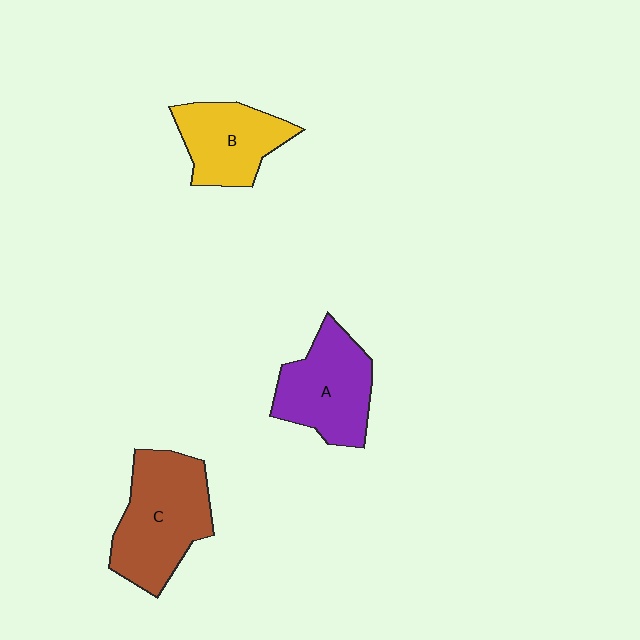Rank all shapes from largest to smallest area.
From largest to smallest: C (brown), A (purple), B (yellow).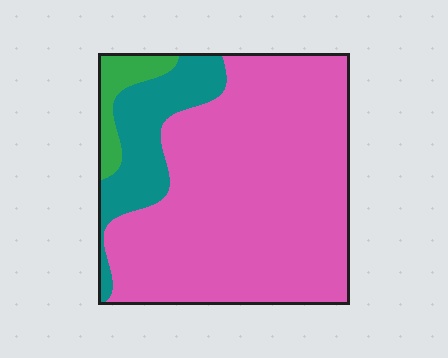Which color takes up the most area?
Pink, at roughly 75%.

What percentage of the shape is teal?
Teal covers around 15% of the shape.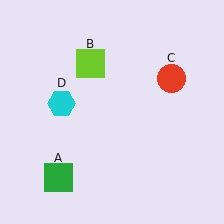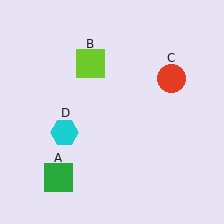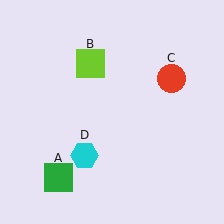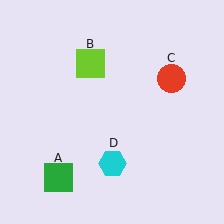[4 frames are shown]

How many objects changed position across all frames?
1 object changed position: cyan hexagon (object D).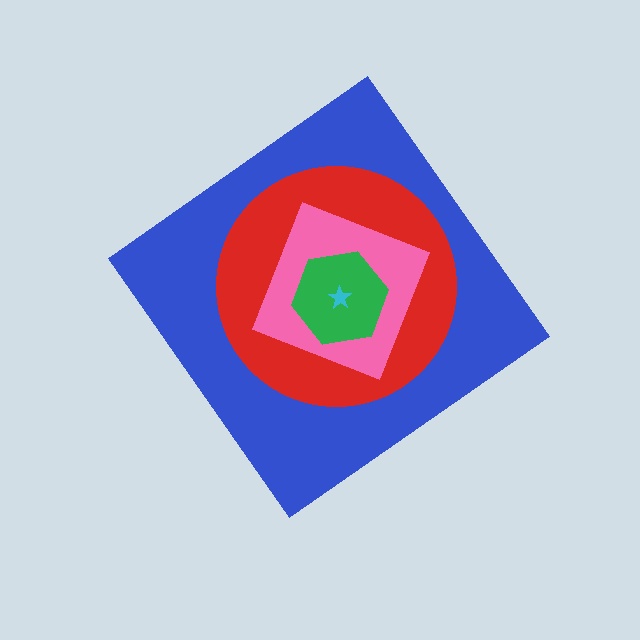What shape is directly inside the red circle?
The pink square.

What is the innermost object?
The cyan star.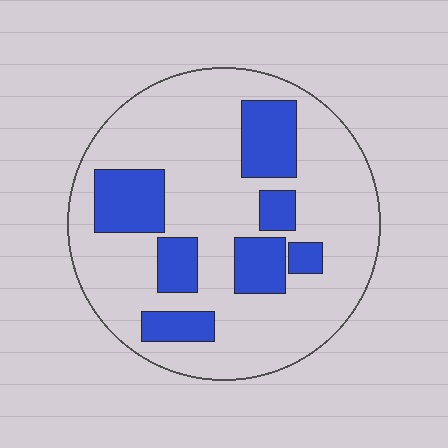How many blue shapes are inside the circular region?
7.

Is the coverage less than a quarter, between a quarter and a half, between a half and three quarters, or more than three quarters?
Less than a quarter.